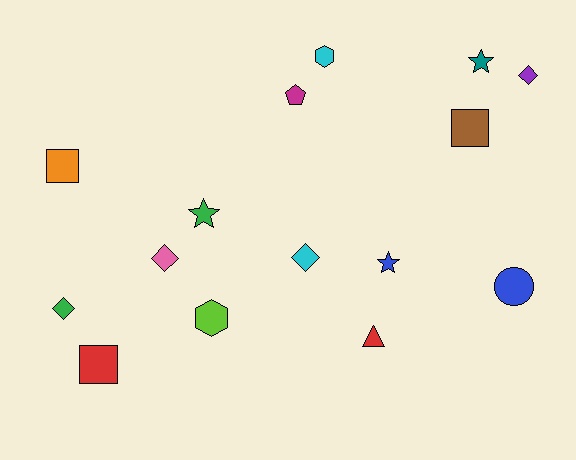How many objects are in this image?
There are 15 objects.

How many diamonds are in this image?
There are 4 diamonds.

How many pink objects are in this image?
There is 1 pink object.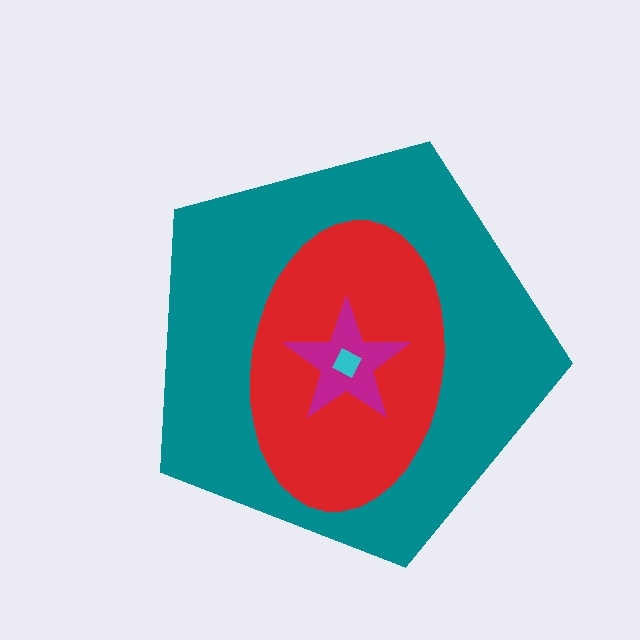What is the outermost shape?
The teal pentagon.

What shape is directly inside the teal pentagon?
The red ellipse.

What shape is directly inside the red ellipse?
The magenta star.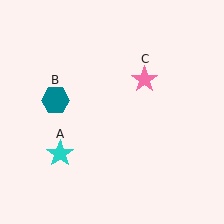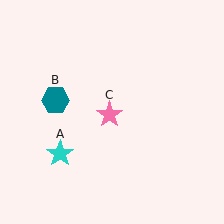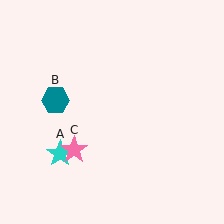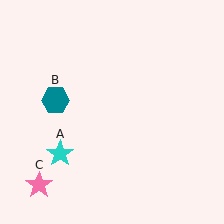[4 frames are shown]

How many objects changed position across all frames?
1 object changed position: pink star (object C).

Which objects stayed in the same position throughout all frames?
Cyan star (object A) and teal hexagon (object B) remained stationary.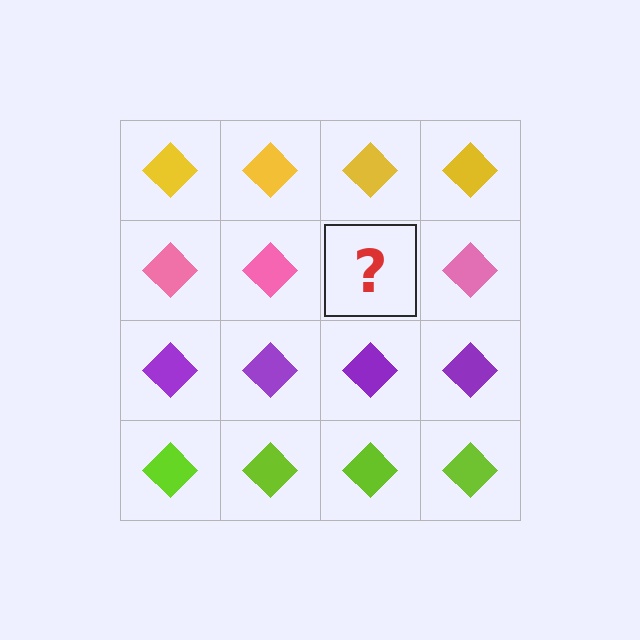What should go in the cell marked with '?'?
The missing cell should contain a pink diamond.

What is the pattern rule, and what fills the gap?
The rule is that each row has a consistent color. The gap should be filled with a pink diamond.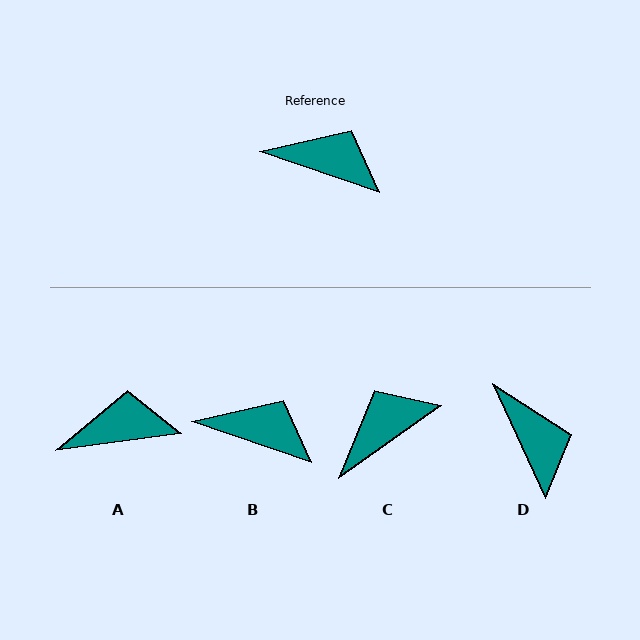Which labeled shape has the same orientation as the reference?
B.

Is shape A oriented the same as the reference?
No, it is off by about 27 degrees.